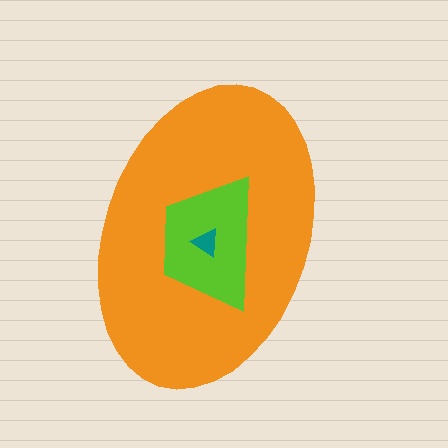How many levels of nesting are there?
3.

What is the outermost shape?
The orange ellipse.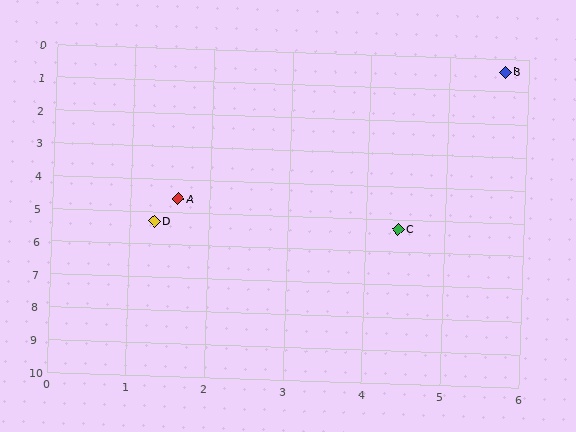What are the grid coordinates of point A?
Point A is at approximately (1.6, 4.6).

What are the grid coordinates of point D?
Point D is at approximately (1.3, 5.3).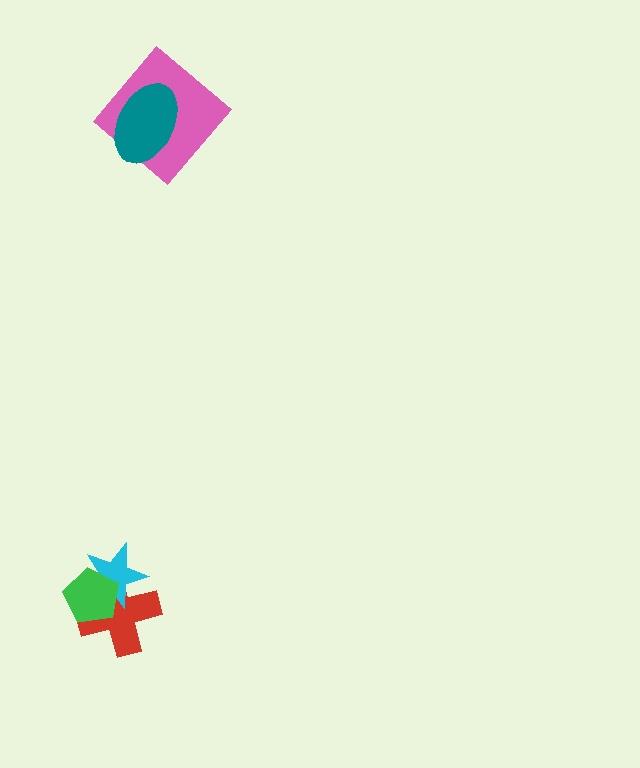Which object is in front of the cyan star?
The green pentagon is in front of the cyan star.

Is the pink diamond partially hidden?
Yes, it is partially covered by another shape.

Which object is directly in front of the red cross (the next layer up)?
The cyan star is directly in front of the red cross.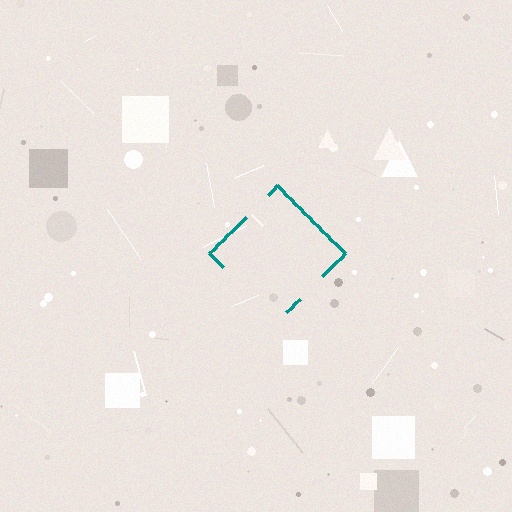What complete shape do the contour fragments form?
The contour fragments form a diamond.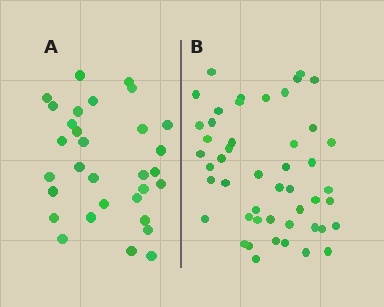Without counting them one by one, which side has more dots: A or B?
Region B (the right region) has more dots.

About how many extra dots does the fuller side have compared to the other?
Region B has approximately 15 more dots than region A.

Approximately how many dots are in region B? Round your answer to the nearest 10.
About 50 dots. (The exact count is 48, which rounds to 50.)